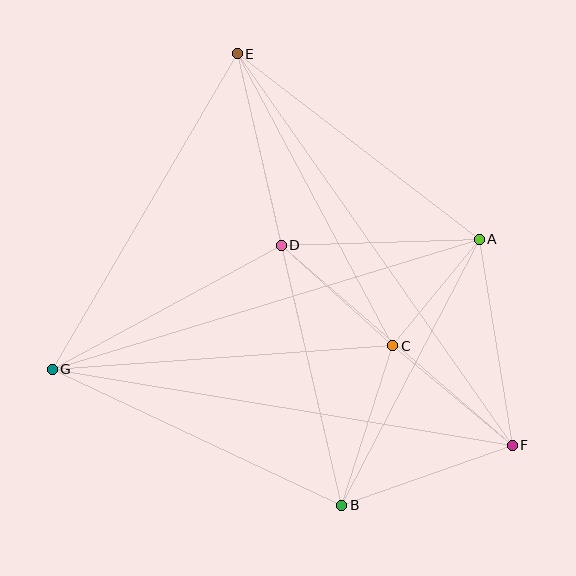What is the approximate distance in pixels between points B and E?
The distance between B and E is approximately 463 pixels.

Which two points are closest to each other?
Points A and C are closest to each other.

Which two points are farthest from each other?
Points E and F are farthest from each other.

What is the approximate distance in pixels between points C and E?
The distance between C and E is approximately 331 pixels.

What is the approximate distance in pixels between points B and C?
The distance between B and C is approximately 167 pixels.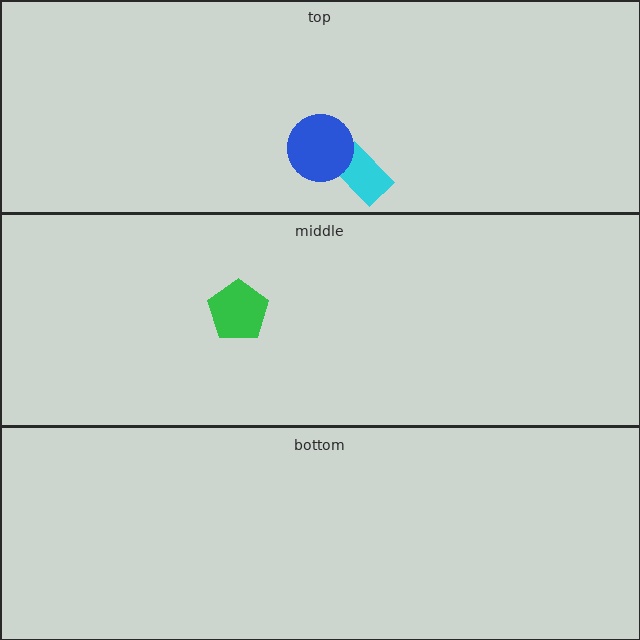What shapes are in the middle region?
The green pentagon.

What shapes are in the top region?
The cyan rectangle, the blue circle.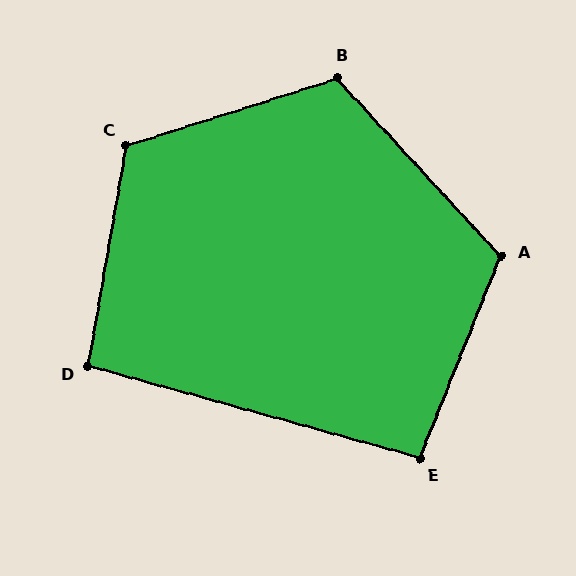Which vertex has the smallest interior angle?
D, at approximately 95 degrees.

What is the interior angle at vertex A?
Approximately 115 degrees (obtuse).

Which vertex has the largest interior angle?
C, at approximately 118 degrees.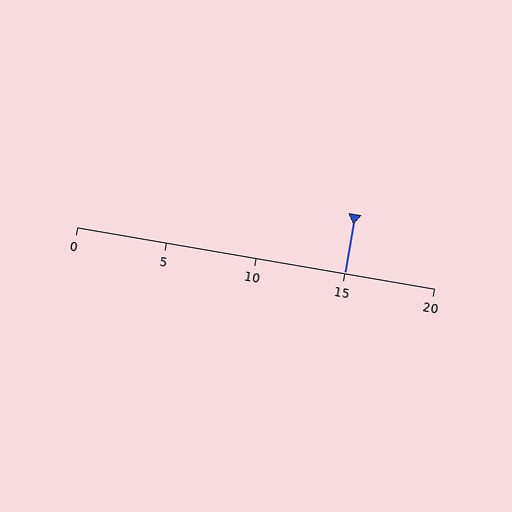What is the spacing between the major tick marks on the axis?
The major ticks are spaced 5 apart.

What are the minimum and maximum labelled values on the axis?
The axis runs from 0 to 20.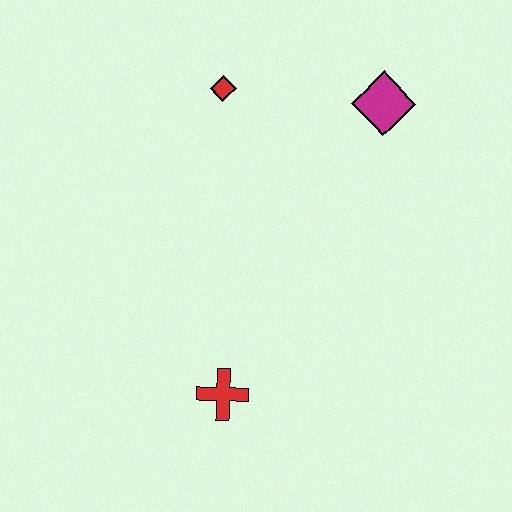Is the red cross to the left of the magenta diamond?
Yes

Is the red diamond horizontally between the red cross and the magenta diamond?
No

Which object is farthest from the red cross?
The magenta diamond is farthest from the red cross.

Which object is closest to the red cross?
The red diamond is closest to the red cross.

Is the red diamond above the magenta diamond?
Yes